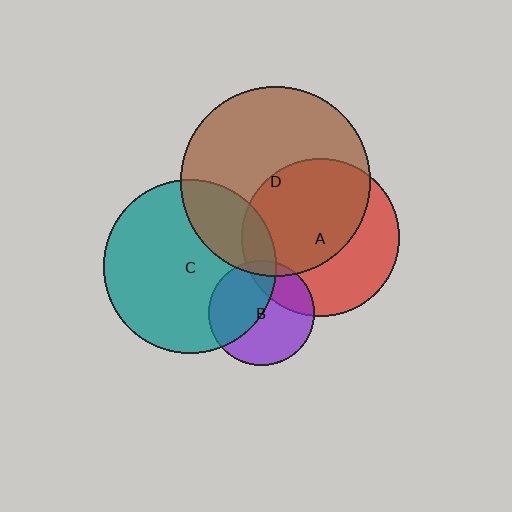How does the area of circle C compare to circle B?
Approximately 2.7 times.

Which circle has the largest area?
Circle D (brown).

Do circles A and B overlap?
Yes.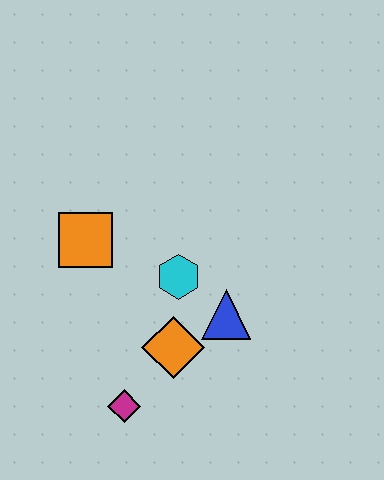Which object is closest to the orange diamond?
The blue triangle is closest to the orange diamond.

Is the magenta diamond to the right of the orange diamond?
No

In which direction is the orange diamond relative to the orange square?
The orange diamond is below the orange square.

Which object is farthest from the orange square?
The magenta diamond is farthest from the orange square.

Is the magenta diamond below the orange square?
Yes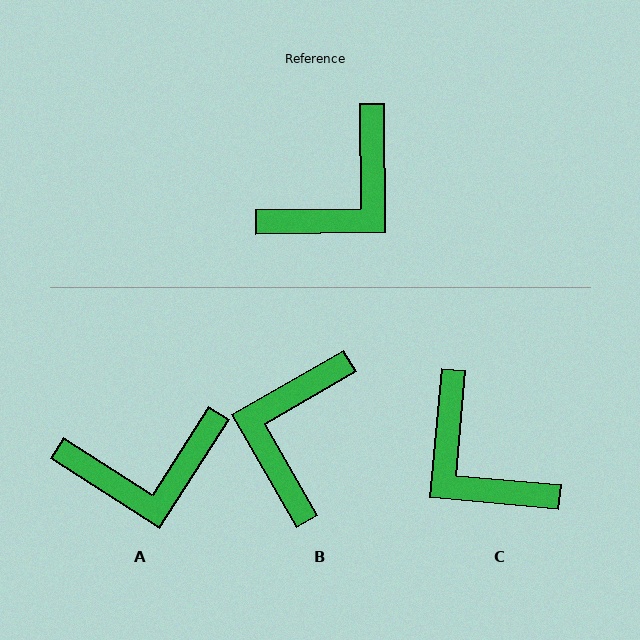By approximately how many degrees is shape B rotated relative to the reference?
Approximately 151 degrees clockwise.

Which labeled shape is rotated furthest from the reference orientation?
B, about 151 degrees away.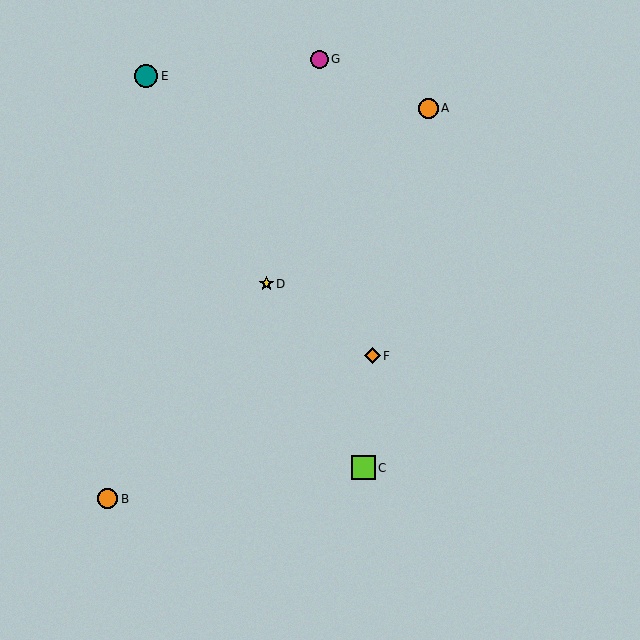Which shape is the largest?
The lime square (labeled C) is the largest.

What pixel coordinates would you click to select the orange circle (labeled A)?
Click at (428, 108) to select the orange circle A.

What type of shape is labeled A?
Shape A is an orange circle.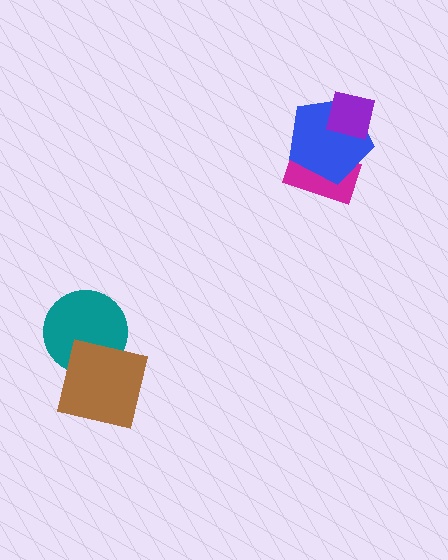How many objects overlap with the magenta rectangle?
1 object overlaps with the magenta rectangle.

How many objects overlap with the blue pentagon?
2 objects overlap with the blue pentagon.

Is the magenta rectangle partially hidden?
Yes, it is partially covered by another shape.